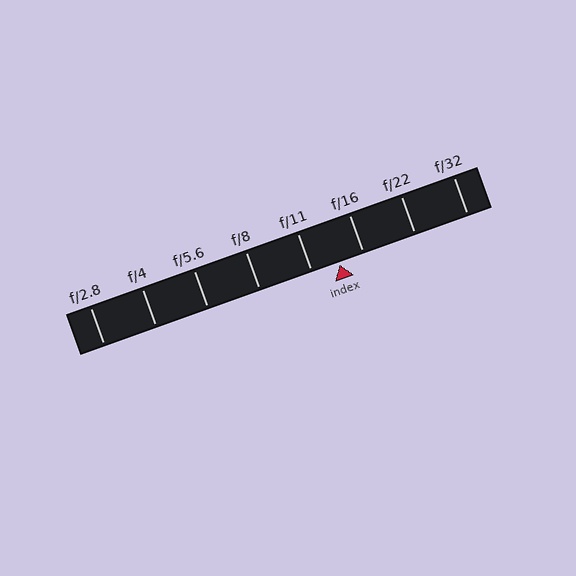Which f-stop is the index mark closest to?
The index mark is closest to f/16.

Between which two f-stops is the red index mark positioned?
The index mark is between f/11 and f/16.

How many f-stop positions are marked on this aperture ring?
There are 8 f-stop positions marked.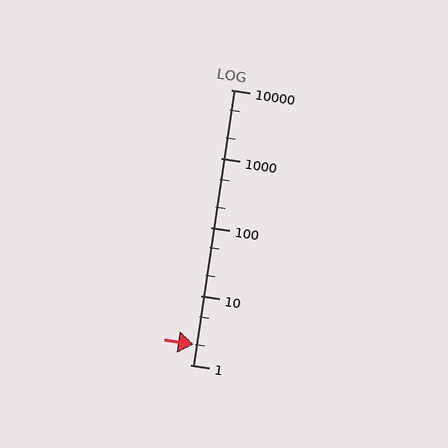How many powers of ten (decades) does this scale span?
The scale spans 4 decades, from 1 to 10000.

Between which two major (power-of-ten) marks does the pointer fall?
The pointer is between 1 and 10.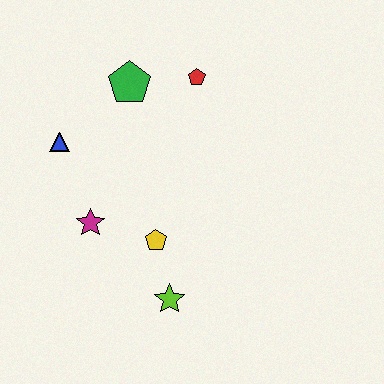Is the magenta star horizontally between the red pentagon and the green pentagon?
No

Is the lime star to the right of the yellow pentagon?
Yes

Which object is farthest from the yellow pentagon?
The red pentagon is farthest from the yellow pentagon.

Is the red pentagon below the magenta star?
No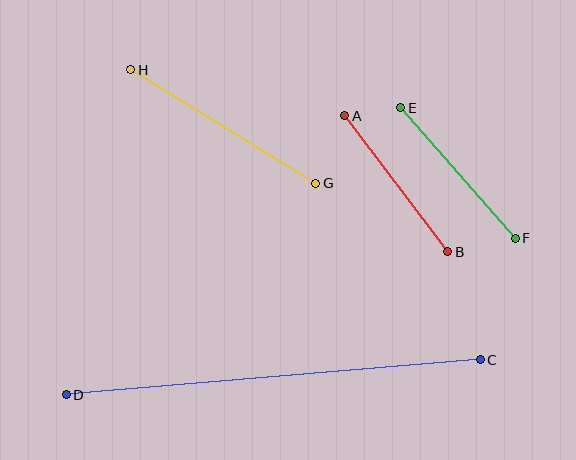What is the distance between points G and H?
The distance is approximately 217 pixels.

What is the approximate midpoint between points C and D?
The midpoint is at approximately (273, 377) pixels.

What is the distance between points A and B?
The distance is approximately 170 pixels.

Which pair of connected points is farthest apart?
Points C and D are farthest apart.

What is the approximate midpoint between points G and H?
The midpoint is at approximately (223, 126) pixels.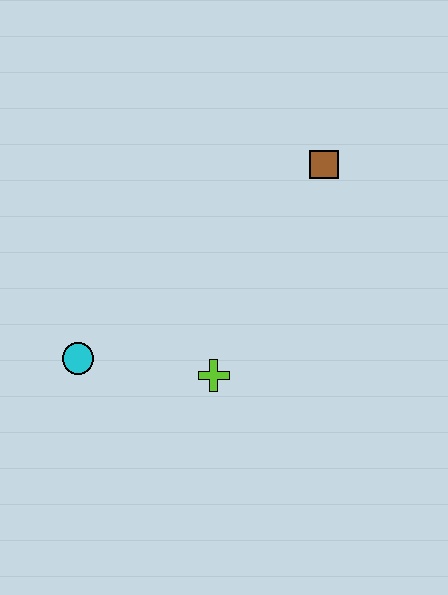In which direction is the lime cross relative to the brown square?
The lime cross is below the brown square.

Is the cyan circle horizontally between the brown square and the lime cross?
No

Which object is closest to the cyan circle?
The lime cross is closest to the cyan circle.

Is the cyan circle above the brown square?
No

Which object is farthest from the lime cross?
The brown square is farthest from the lime cross.